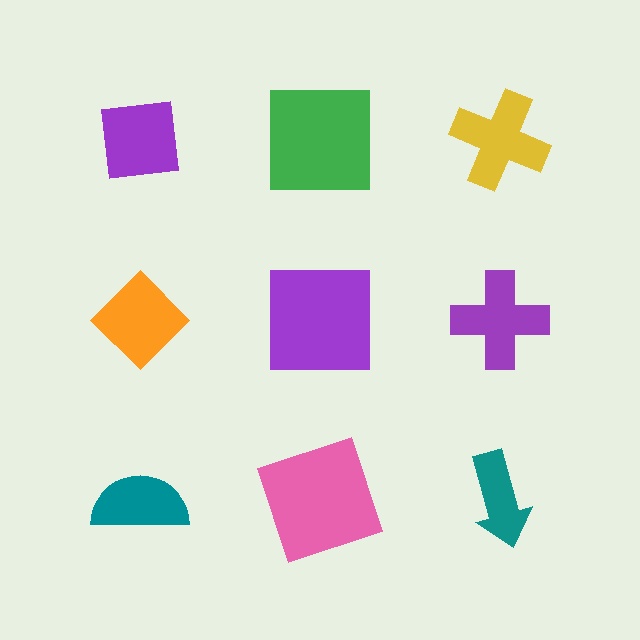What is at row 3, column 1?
A teal semicircle.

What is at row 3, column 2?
A pink square.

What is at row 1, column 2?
A green square.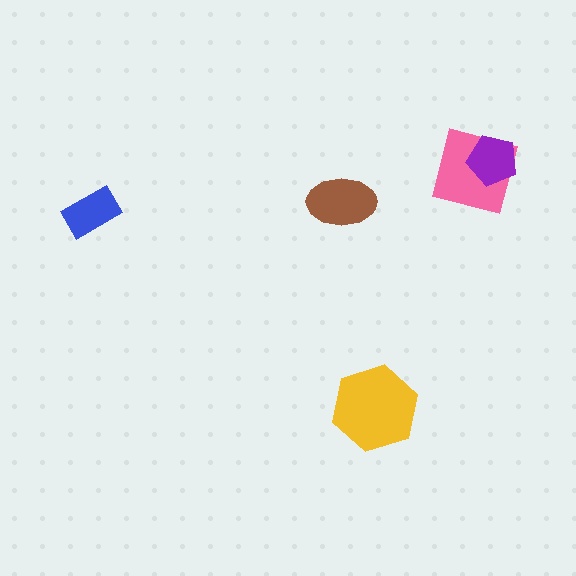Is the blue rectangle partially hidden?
No, no other shape covers it.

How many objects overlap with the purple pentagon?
1 object overlaps with the purple pentagon.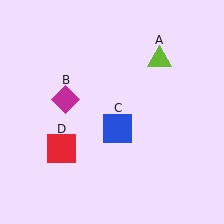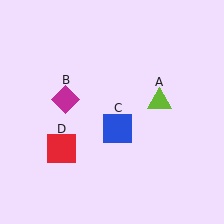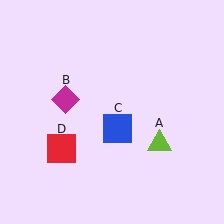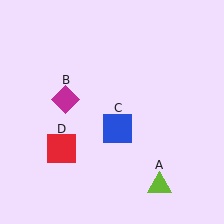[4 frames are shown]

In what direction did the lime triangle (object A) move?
The lime triangle (object A) moved down.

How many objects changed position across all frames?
1 object changed position: lime triangle (object A).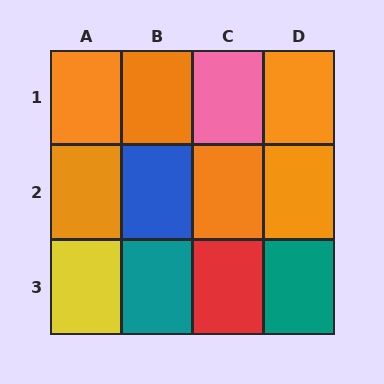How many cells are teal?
2 cells are teal.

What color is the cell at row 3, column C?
Red.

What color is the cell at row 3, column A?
Yellow.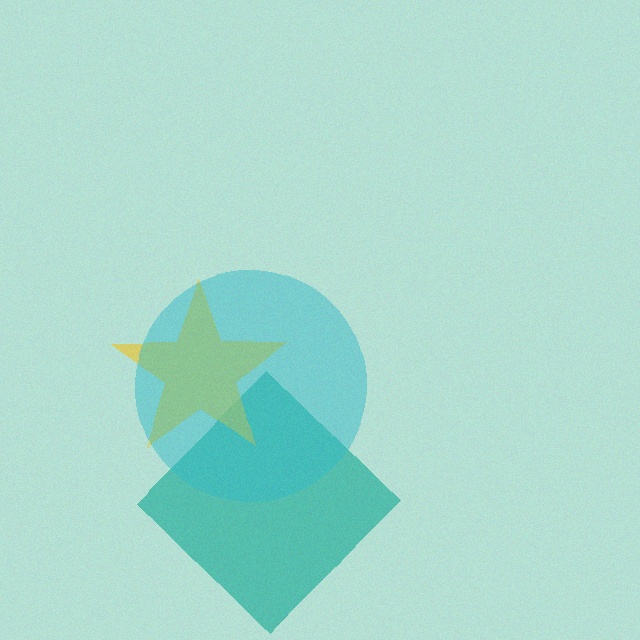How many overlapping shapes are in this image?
There are 3 overlapping shapes in the image.